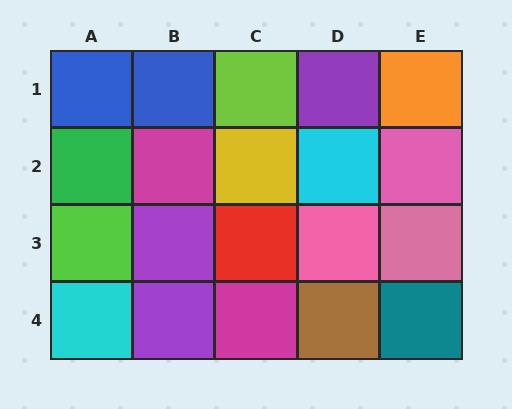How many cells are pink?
3 cells are pink.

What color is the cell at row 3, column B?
Purple.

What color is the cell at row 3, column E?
Pink.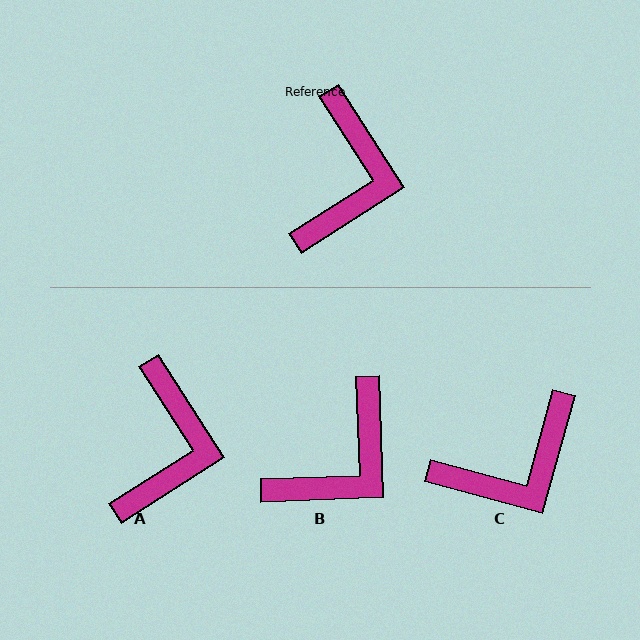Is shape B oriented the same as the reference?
No, it is off by about 31 degrees.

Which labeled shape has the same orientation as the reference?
A.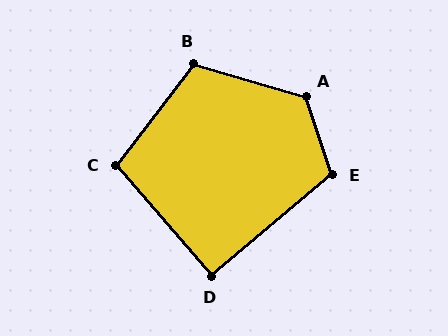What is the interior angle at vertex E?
Approximately 111 degrees (obtuse).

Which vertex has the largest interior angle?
A, at approximately 125 degrees.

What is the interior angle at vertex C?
Approximately 101 degrees (obtuse).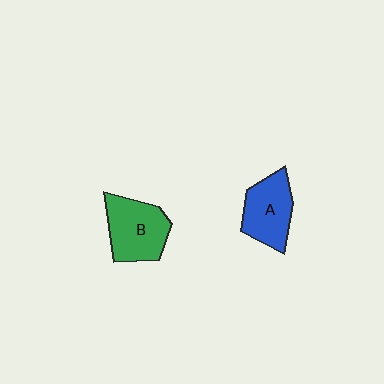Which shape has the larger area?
Shape B (green).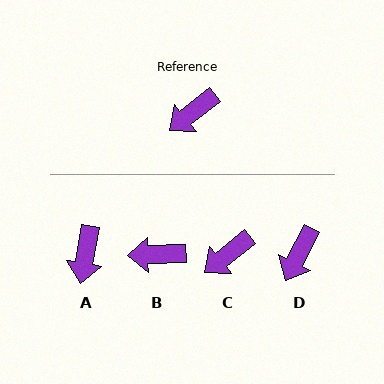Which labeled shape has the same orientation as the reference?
C.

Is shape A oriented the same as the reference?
No, it is off by about 42 degrees.